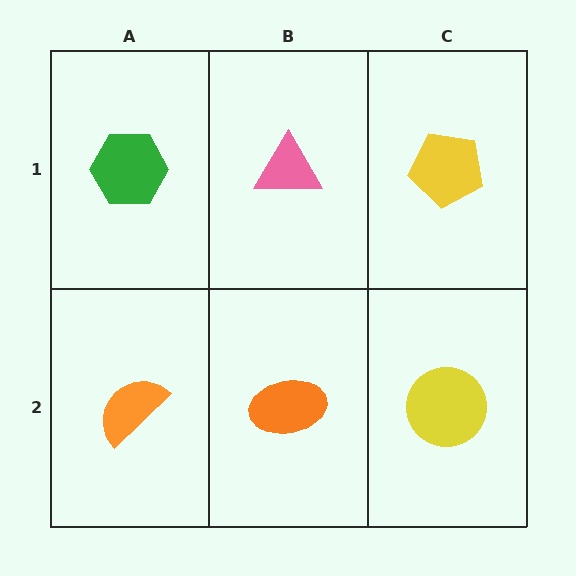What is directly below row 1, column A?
An orange semicircle.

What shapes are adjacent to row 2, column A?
A green hexagon (row 1, column A), an orange ellipse (row 2, column B).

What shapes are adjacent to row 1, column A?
An orange semicircle (row 2, column A), a pink triangle (row 1, column B).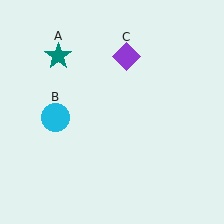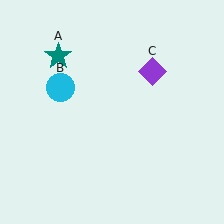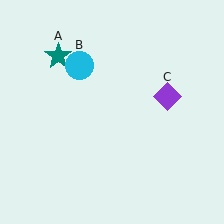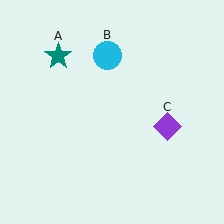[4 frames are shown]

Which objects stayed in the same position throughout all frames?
Teal star (object A) remained stationary.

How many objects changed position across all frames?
2 objects changed position: cyan circle (object B), purple diamond (object C).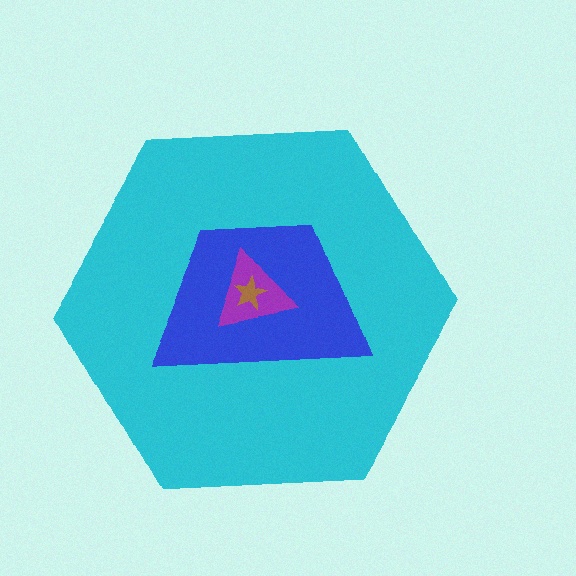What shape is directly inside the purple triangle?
The brown star.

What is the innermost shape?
The brown star.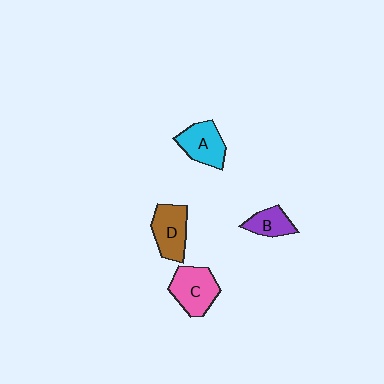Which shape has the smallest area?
Shape B (purple).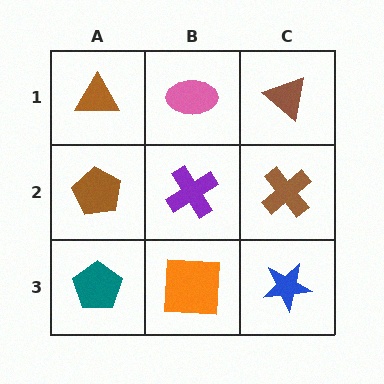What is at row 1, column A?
A brown triangle.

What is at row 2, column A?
A brown pentagon.